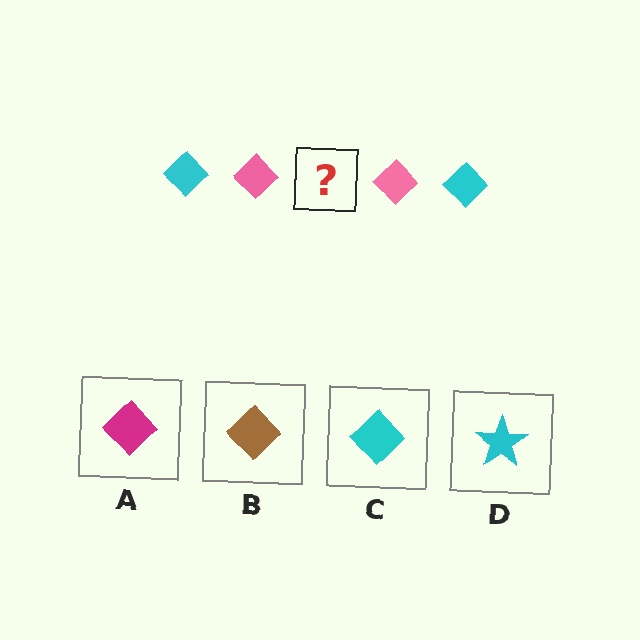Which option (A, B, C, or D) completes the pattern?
C.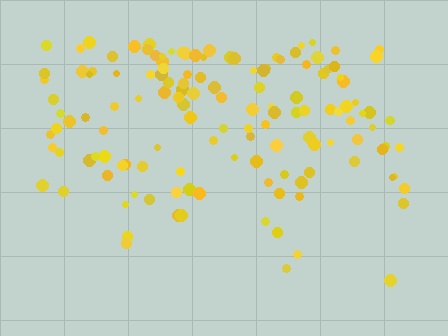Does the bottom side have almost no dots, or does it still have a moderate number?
Still a moderate number, just noticeably fewer than the top.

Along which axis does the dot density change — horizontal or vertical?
Vertical.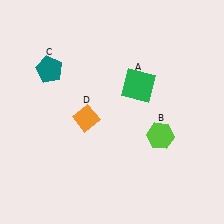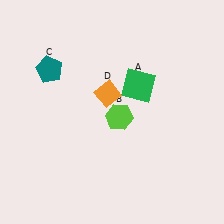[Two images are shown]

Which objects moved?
The objects that moved are: the lime hexagon (B), the orange diamond (D).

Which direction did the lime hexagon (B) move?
The lime hexagon (B) moved left.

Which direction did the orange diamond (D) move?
The orange diamond (D) moved up.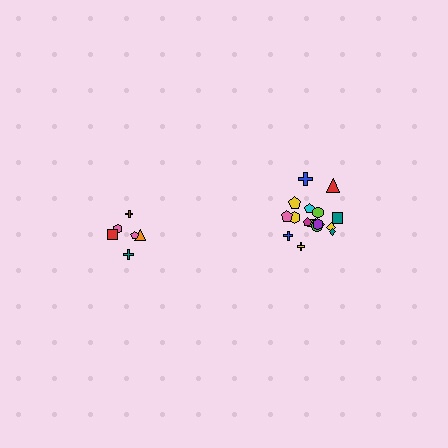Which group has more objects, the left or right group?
The right group.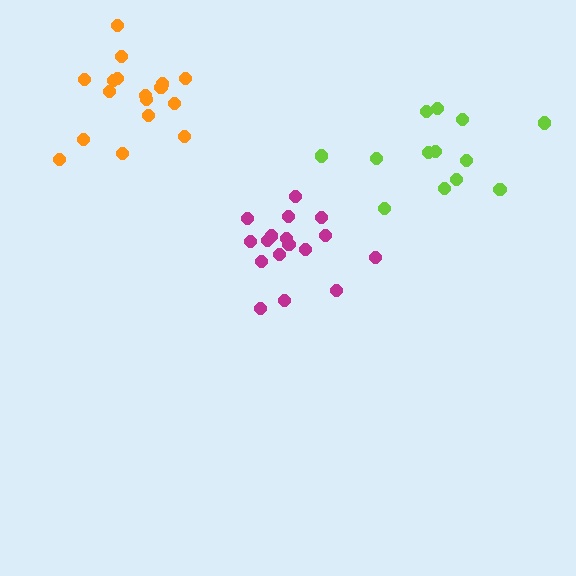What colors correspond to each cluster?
The clusters are colored: orange, lime, magenta.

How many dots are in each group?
Group 1: 17 dots, Group 2: 13 dots, Group 3: 17 dots (47 total).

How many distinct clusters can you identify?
There are 3 distinct clusters.